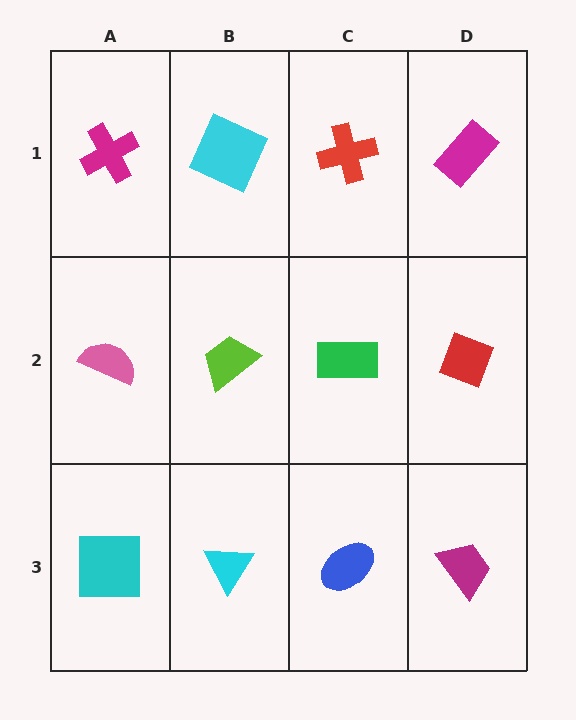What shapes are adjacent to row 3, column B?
A lime trapezoid (row 2, column B), a cyan square (row 3, column A), a blue ellipse (row 3, column C).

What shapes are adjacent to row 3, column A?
A pink semicircle (row 2, column A), a cyan triangle (row 3, column B).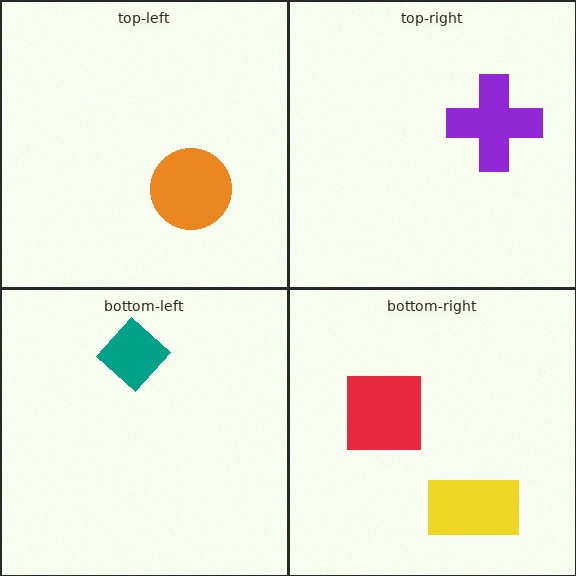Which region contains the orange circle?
The top-left region.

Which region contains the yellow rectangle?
The bottom-right region.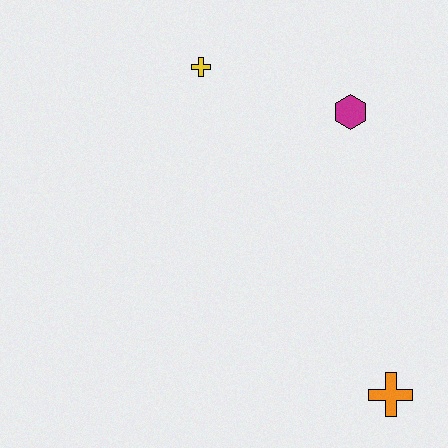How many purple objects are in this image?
There are no purple objects.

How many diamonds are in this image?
There are no diamonds.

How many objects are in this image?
There are 3 objects.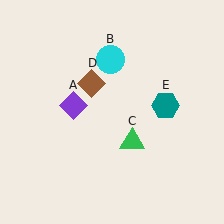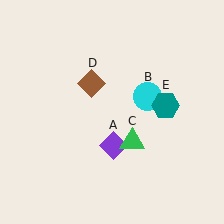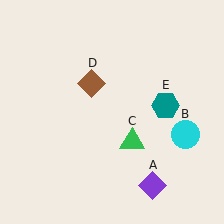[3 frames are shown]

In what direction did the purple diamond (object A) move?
The purple diamond (object A) moved down and to the right.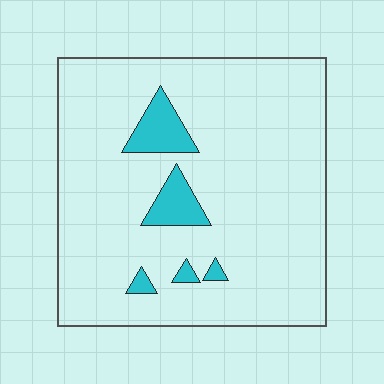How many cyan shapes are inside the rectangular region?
5.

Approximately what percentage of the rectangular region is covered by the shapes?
Approximately 10%.